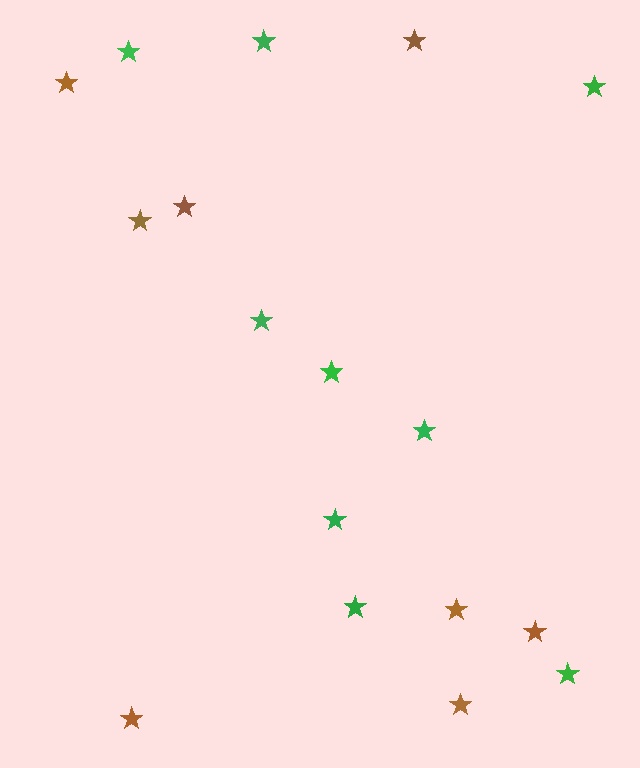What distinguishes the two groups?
There are 2 groups: one group of green stars (9) and one group of brown stars (8).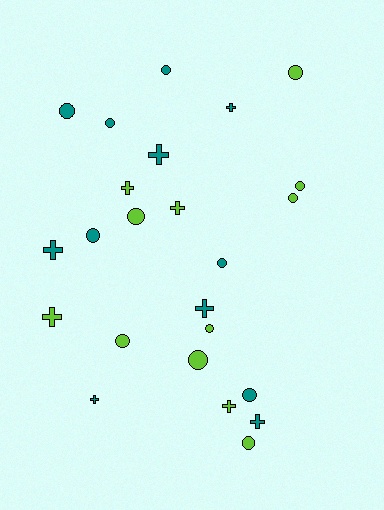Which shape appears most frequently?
Circle, with 14 objects.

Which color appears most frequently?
Lime, with 12 objects.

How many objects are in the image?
There are 24 objects.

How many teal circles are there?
There are 6 teal circles.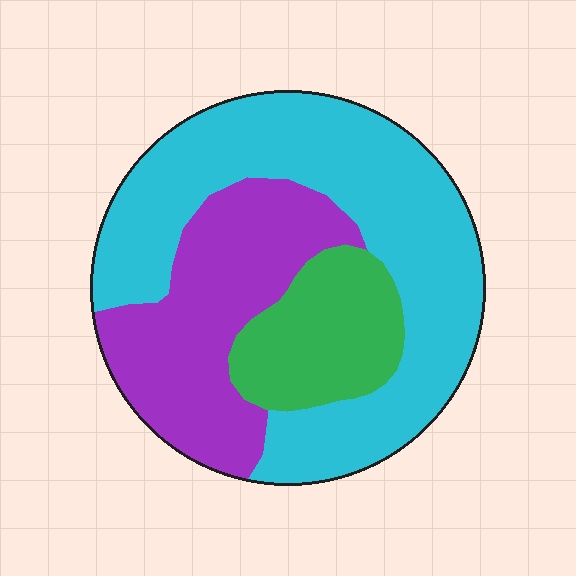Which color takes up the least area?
Green, at roughly 15%.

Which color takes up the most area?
Cyan, at roughly 55%.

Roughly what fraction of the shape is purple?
Purple covers around 30% of the shape.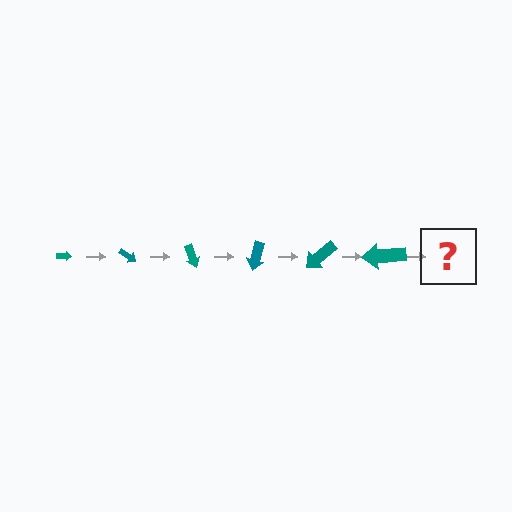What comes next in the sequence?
The next element should be an arrow, larger than the previous one and rotated 210 degrees from the start.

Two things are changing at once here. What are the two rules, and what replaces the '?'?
The two rules are that the arrow grows larger each step and it rotates 35 degrees each step. The '?' should be an arrow, larger than the previous one and rotated 210 degrees from the start.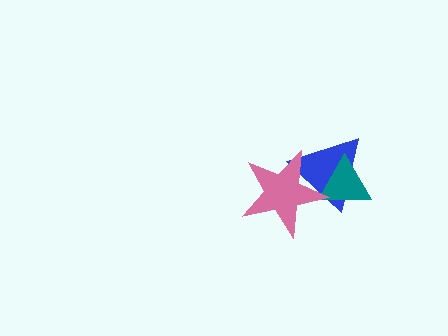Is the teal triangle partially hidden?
Yes, it is partially covered by another shape.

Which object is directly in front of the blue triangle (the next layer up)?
The teal triangle is directly in front of the blue triangle.